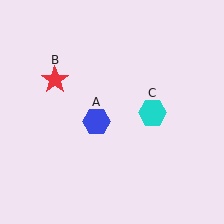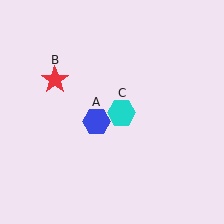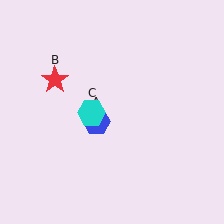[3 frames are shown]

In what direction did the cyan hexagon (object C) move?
The cyan hexagon (object C) moved left.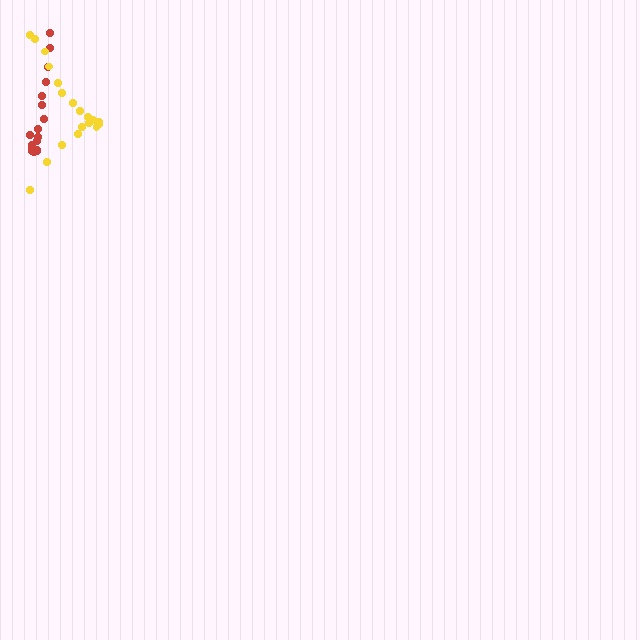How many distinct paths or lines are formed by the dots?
There are 2 distinct paths.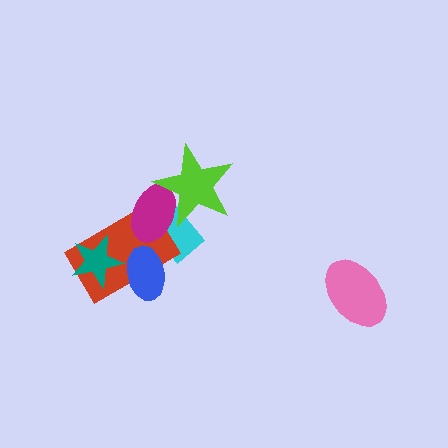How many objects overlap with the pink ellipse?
0 objects overlap with the pink ellipse.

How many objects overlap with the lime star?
2 objects overlap with the lime star.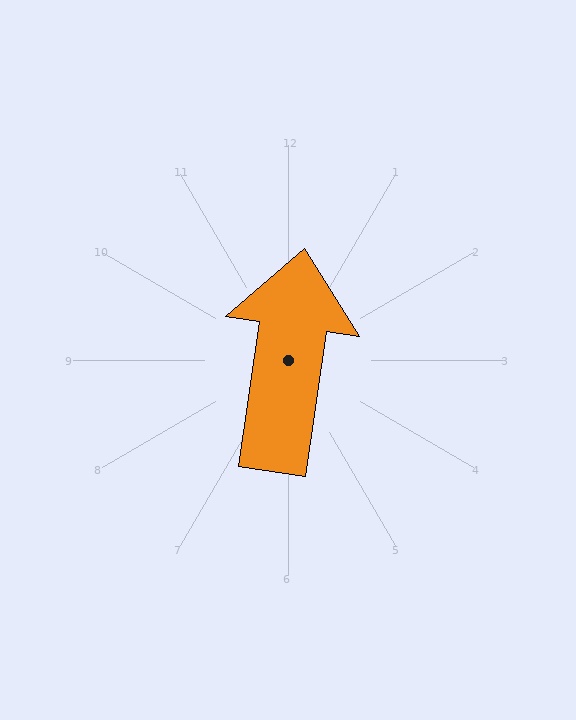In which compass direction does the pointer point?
North.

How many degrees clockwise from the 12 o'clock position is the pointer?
Approximately 8 degrees.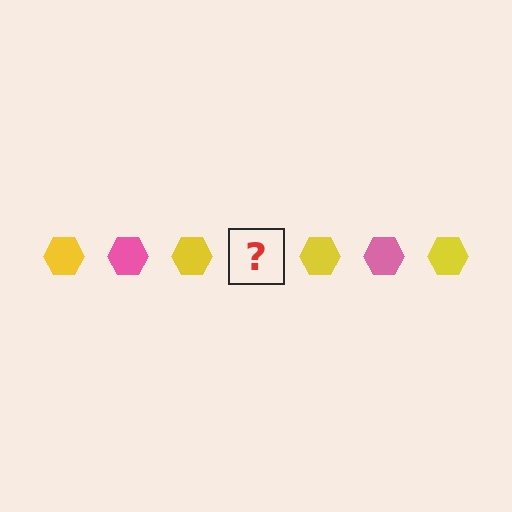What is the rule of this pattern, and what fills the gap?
The rule is that the pattern cycles through yellow, pink hexagons. The gap should be filled with a pink hexagon.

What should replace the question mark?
The question mark should be replaced with a pink hexagon.